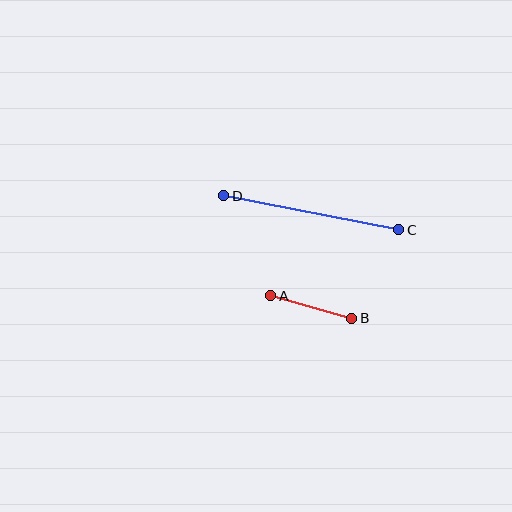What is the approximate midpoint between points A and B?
The midpoint is at approximately (311, 307) pixels.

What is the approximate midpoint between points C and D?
The midpoint is at approximately (311, 213) pixels.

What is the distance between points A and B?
The distance is approximately 84 pixels.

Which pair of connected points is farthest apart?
Points C and D are farthest apart.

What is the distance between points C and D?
The distance is approximately 178 pixels.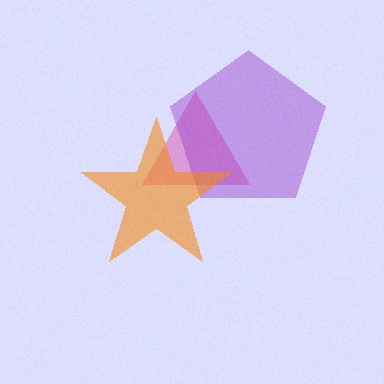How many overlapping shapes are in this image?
There are 3 overlapping shapes in the image.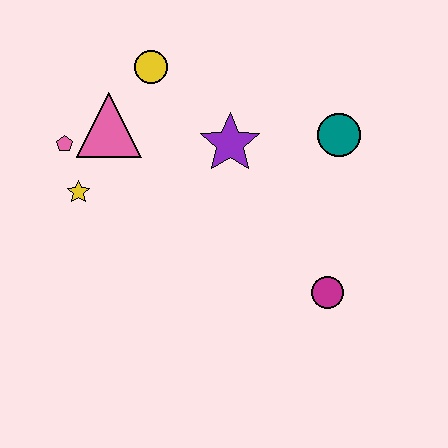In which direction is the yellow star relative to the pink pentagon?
The yellow star is below the pink pentagon.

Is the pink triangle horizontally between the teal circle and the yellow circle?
No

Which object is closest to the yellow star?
The pink pentagon is closest to the yellow star.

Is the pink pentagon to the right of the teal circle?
No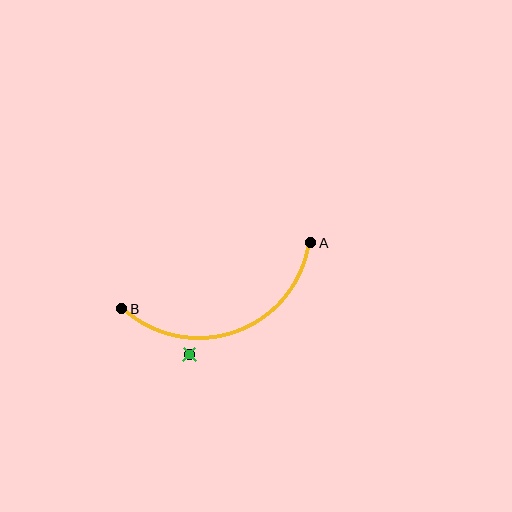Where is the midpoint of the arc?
The arc midpoint is the point on the curve farthest from the straight line joining A and B. It sits below that line.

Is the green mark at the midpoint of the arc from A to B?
No — the green mark does not lie on the arc at all. It sits slightly outside the curve.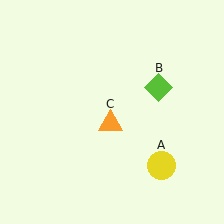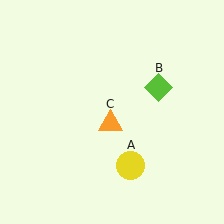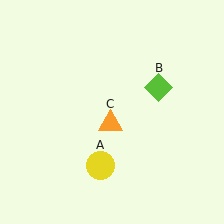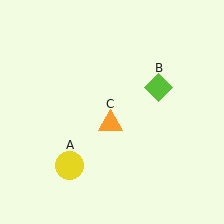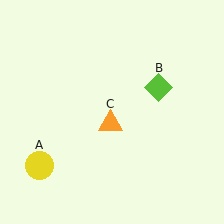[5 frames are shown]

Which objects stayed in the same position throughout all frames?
Lime diamond (object B) and orange triangle (object C) remained stationary.